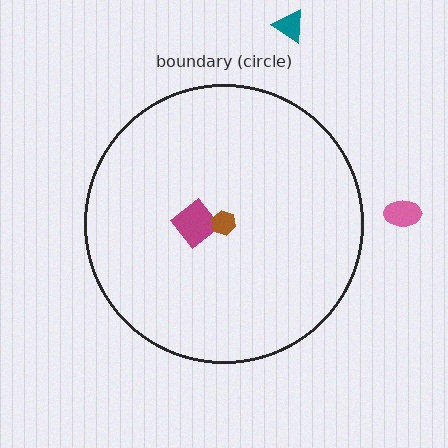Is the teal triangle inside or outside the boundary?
Outside.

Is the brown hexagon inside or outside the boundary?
Inside.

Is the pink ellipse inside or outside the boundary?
Outside.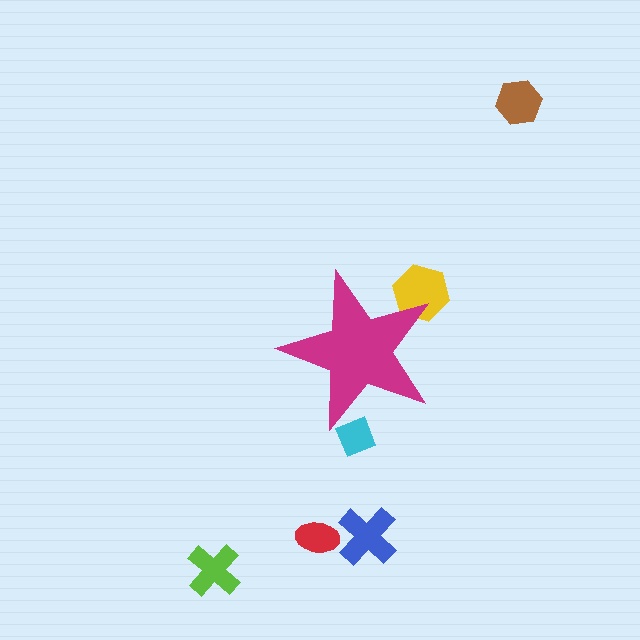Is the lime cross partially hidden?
No, the lime cross is fully visible.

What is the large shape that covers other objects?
A magenta star.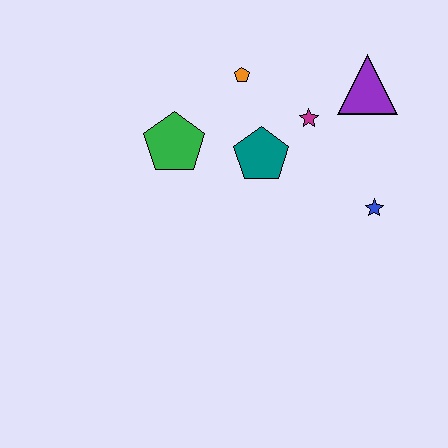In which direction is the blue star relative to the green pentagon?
The blue star is to the right of the green pentagon.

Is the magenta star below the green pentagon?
No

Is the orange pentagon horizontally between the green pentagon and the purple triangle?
Yes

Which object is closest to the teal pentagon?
The magenta star is closest to the teal pentagon.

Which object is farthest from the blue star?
The green pentagon is farthest from the blue star.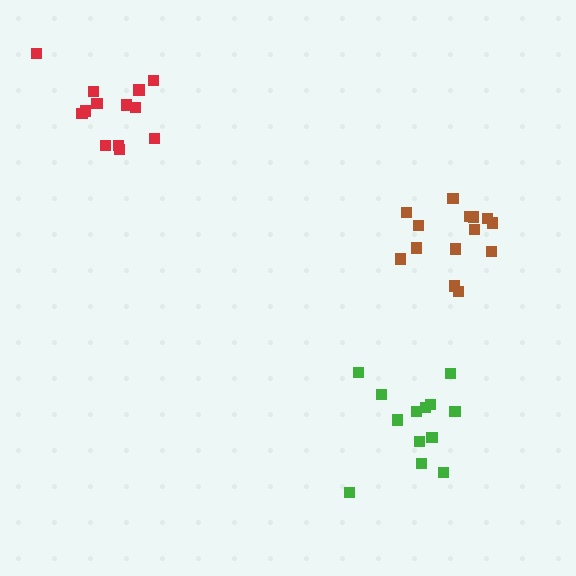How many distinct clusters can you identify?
There are 3 distinct clusters.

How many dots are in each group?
Group 1: 14 dots, Group 2: 13 dots, Group 3: 13 dots (40 total).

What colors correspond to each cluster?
The clusters are colored: brown, red, green.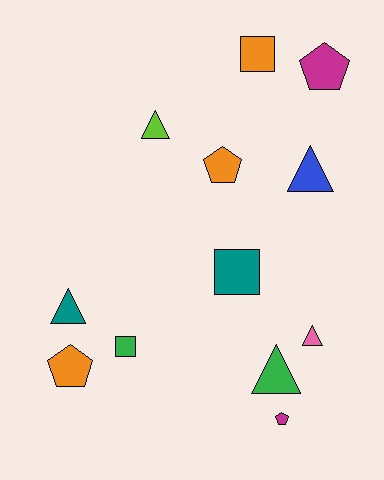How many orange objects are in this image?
There are 3 orange objects.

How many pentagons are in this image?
There are 4 pentagons.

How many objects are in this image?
There are 12 objects.